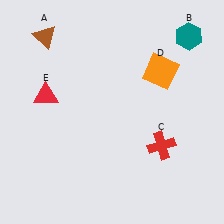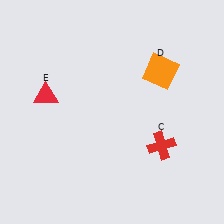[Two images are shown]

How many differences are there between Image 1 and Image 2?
There are 2 differences between the two images.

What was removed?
The teal hexagon (B), the brown triangle (A) were removed in Image 2.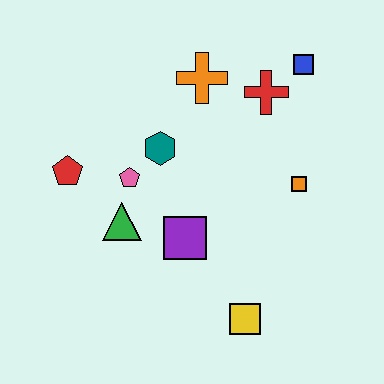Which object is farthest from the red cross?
The yellow square is farthest from the red cross.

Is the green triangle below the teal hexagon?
Yes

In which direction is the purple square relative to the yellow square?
The purple square is above the yellow square.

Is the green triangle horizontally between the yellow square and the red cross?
No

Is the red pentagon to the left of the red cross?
Yes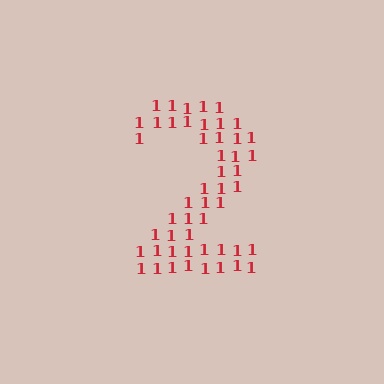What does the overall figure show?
The overall figure shows the digit 2.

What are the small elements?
The small elements are digit 1's.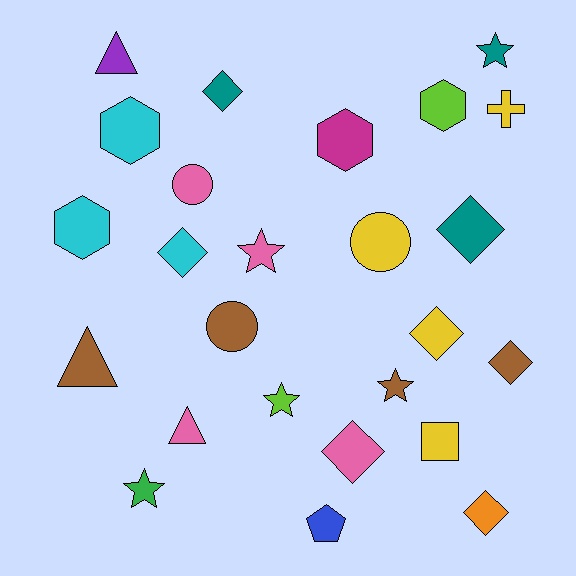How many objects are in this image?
There are 25 objects.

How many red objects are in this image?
There are no red objects.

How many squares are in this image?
There is 1 square.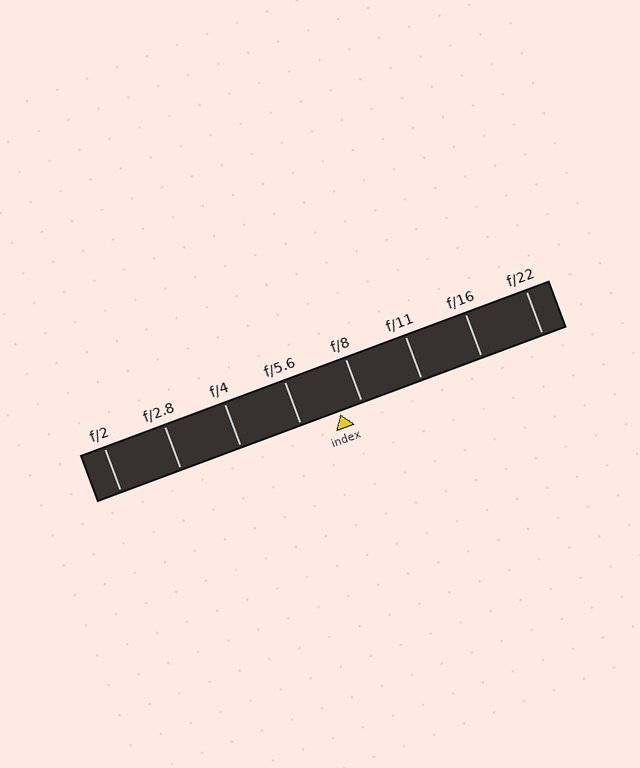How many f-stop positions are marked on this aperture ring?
There are 8 f-stop positions marked.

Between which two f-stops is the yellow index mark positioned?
The index mark is between f/5.6 and f/8.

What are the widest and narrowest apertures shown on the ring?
The widest aperture shown is f/2 and the narrowest is f/22.